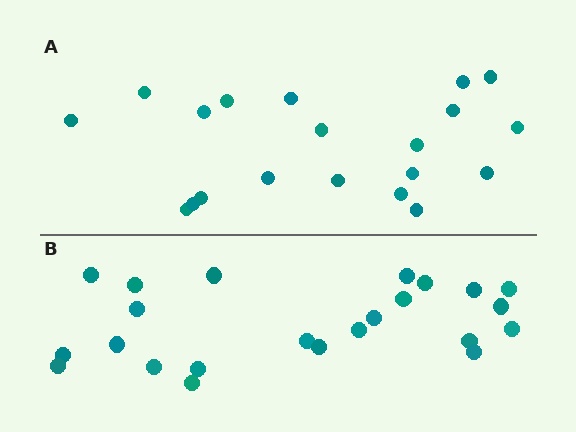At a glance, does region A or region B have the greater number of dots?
Region B (the bottom region) has more dots.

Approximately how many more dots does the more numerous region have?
Region B has just a few more — roughly 2 or 3 more dots than region A.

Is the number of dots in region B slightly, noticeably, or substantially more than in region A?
Region B has only slightly more — the two regions are fairly close. The ratio is roughly 1.1 to 1.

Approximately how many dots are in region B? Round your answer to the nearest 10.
About 20 dots. (The exact count is 23, which rounds to 20.)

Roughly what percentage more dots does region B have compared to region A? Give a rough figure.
About 15% more.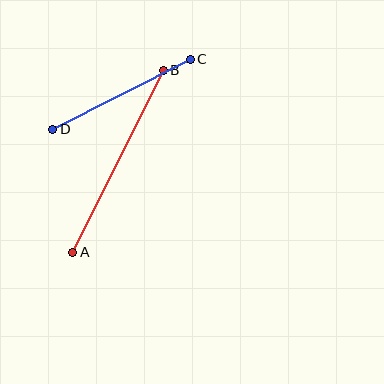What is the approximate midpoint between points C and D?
The midpoint is at approximately (122, 94) pixels.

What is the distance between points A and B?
The distance is approximately 203 pixels.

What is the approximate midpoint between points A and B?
The midpoint is at approximately (118, 161) pixels.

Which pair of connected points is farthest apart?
Points A and B are farthest apart.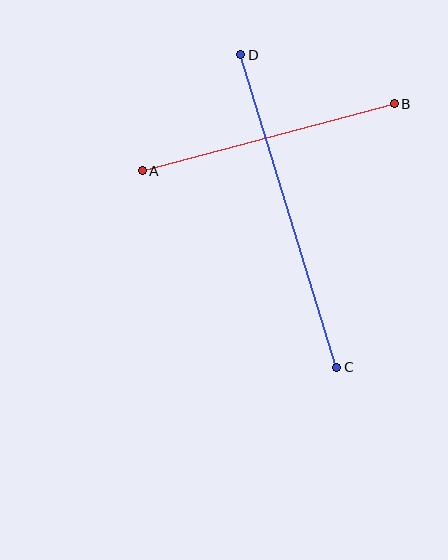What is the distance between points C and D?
The distance is approximately 327 pixels.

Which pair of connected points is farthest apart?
Points C and D are farthest apart.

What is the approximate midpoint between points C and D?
The midpoint is at approximately (289, 211) pixels.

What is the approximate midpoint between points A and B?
The midpoint is at approximately (268, 137) pixels.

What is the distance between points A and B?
The distance is approximately 260 pixels.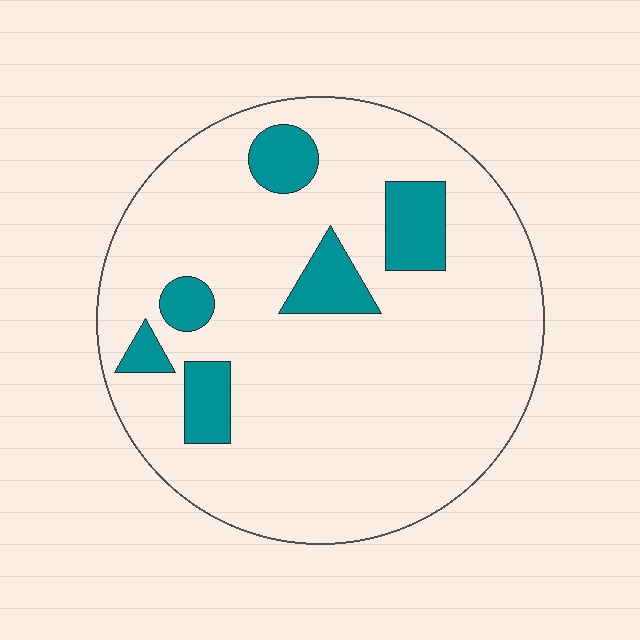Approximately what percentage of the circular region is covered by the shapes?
Approximately 15%.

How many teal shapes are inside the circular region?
6.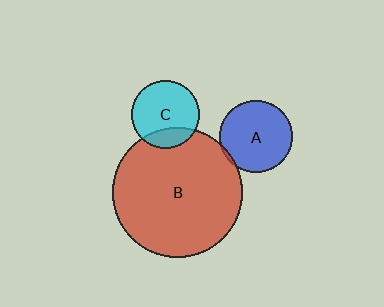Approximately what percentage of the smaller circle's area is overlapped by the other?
Approximately 5%.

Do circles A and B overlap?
Yes.